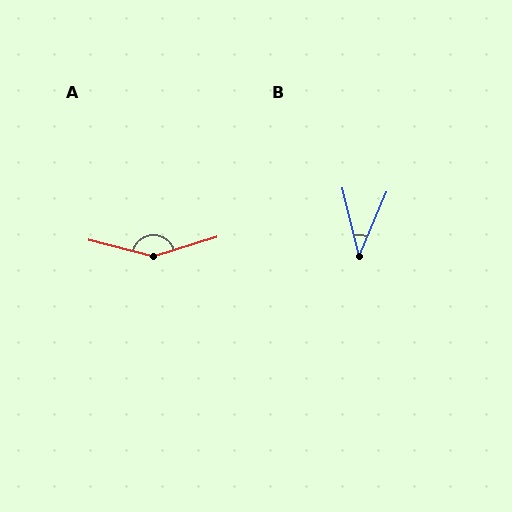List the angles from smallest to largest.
B (37°), A (148°).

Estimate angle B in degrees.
Approximately 37 degrees.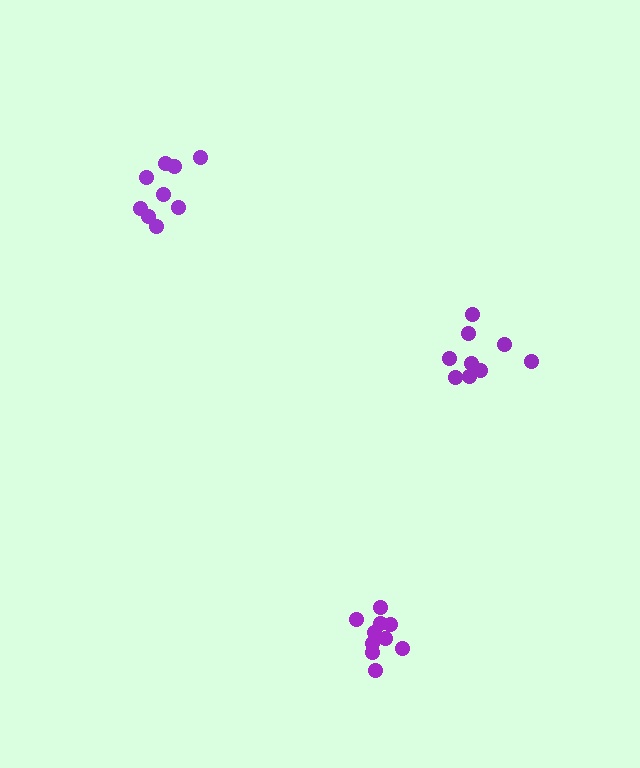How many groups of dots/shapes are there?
There are 3 groups.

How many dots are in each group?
Group 1: 9 dots, Group 2: 10 dots, Group 3: 9 dots (28 total).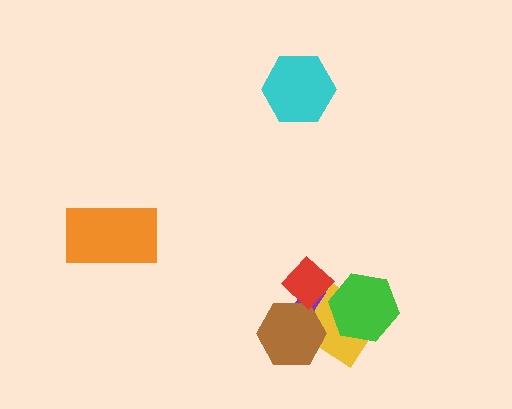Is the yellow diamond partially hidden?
Yes, it is partially covered by another shape.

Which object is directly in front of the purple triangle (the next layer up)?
The yellow diamond is directly in front of the purple triangle.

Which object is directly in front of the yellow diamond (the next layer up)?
The green hexagon is directly in front of the yellow diamond.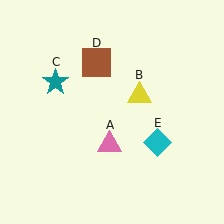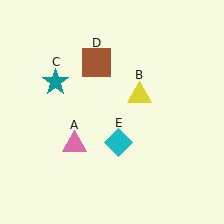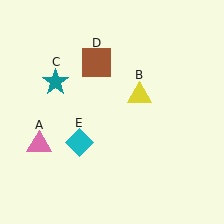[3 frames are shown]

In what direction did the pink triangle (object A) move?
The pink triangle (object A) moved left.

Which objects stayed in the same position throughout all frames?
Yellow triangle (object B) and teal star (object C) and brown square (object D) remained stationary.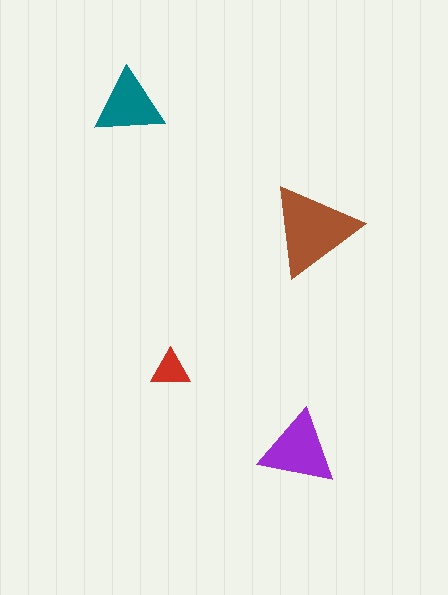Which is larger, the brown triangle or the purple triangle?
The brown one.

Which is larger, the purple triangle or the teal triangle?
The purple one.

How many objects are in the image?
There are 4 objects in the image.